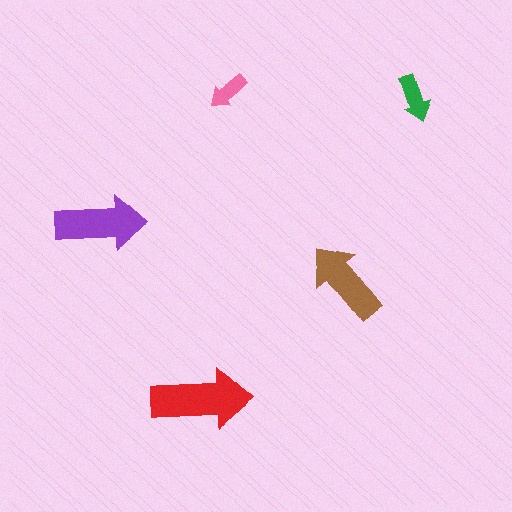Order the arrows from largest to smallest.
the red one, the purple one, the brown one, the green one, the pink one.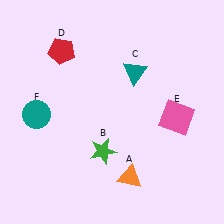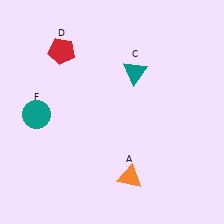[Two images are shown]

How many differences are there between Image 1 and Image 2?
There are 2 differences between the two images.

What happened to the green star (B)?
The green star (B) was removed in Image 2. It was in the bottom-left area of Image 1.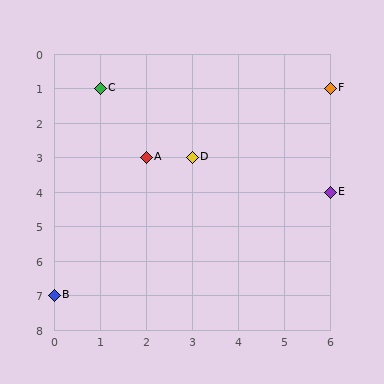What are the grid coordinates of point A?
Point A is at grid coordinates (2, 3).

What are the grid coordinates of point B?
Point B is at grid coordinates (0, 7).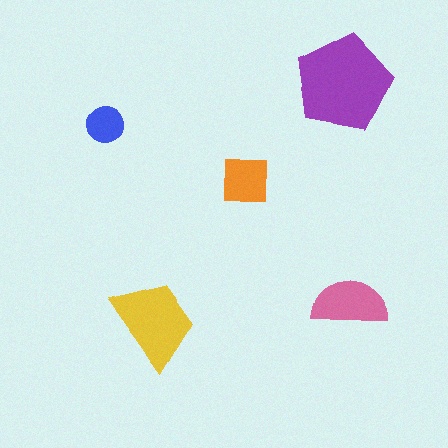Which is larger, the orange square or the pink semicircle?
The pink semicircle.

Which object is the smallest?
The blue circle.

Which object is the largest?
The purple pentagon.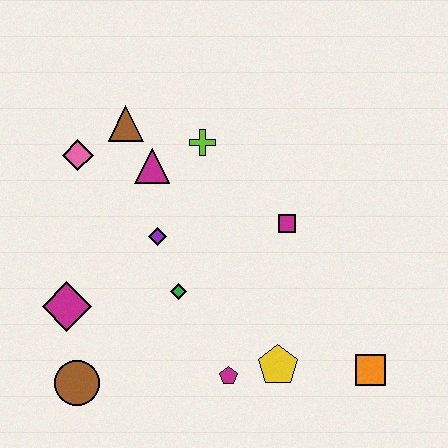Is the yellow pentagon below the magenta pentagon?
No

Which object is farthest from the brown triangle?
The orange square is farthest from the brown triangle.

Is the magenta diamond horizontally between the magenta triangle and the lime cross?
No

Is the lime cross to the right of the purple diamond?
Yes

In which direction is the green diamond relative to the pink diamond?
The green diamond is below the pink diamond.